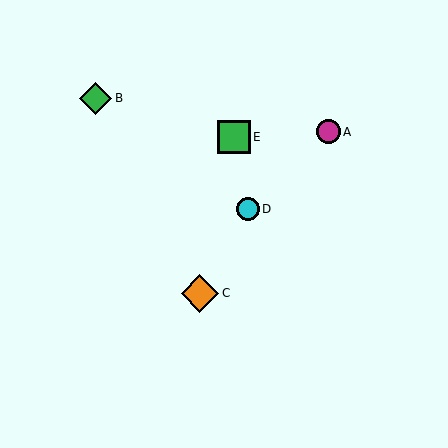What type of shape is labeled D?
Shape D is a cyan circle.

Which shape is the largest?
The orange diamond (labeled C) is the largest.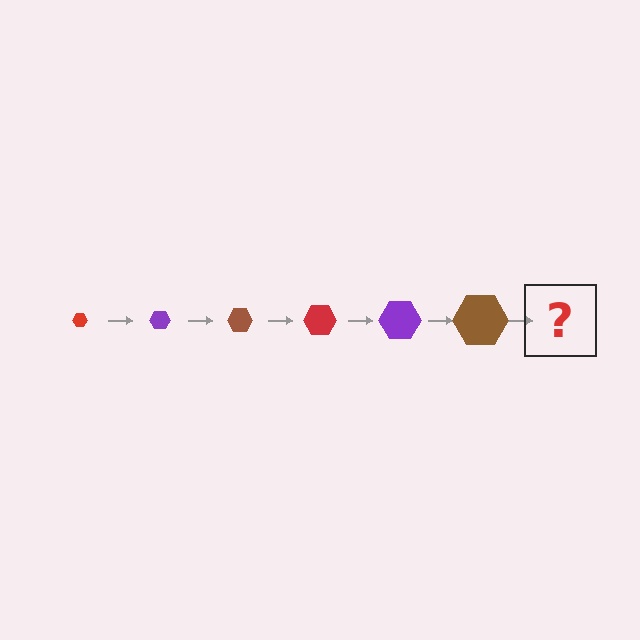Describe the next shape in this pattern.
It should be a red hexagon, larger than the previous one.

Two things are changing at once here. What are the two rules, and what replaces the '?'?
The two rules are that the hexagon grows larger each step and the color cycles through red, purple, and brown. The '?' should be a red hexagon, larger than the previous one.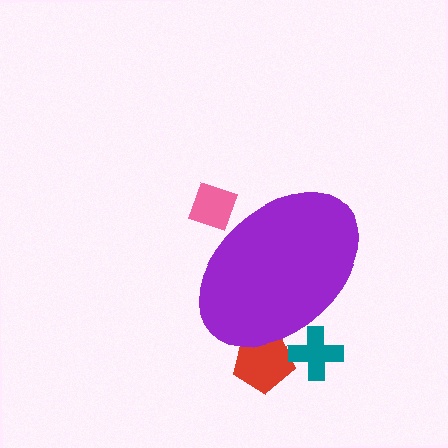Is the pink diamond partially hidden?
Yes, the pink diamond is partially hidden behind the purple ellipse.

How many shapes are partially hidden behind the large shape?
3 shapes are partially hidden.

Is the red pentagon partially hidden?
Yes, the red pentagon is partially hidden behind the purple ellipse.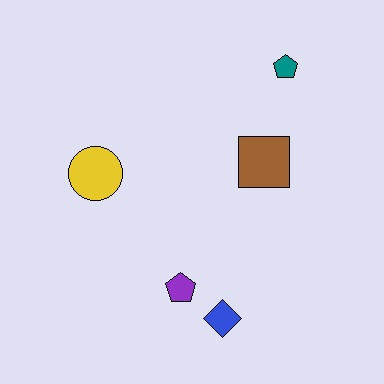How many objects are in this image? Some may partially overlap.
There are 5 objects.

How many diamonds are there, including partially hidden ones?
There is 1 diamond.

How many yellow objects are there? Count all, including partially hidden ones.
There is 1 yellow object.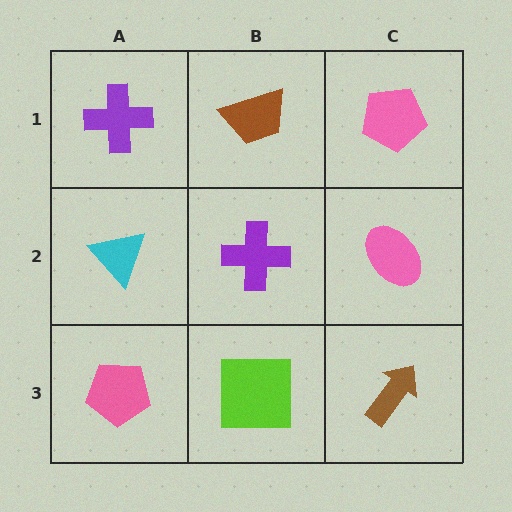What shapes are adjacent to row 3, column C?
A pink ellipse (row 2, column C), a lime square (row 3, column B).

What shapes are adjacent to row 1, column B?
A purple cross (row 2, column B), a purple cross (row 1, column A), a pink pentagon (row 1, column C).